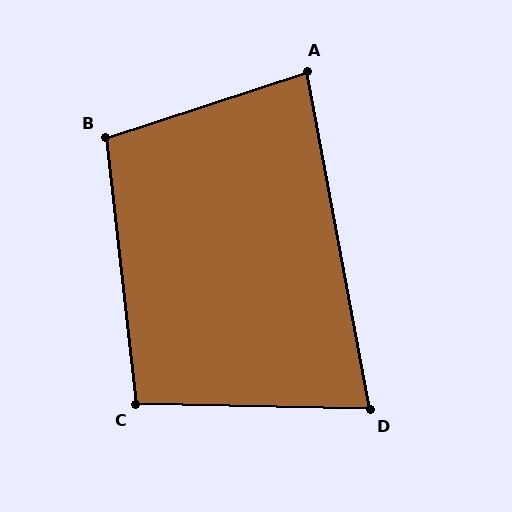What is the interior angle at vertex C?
Approximately 98 degrees (obtuse).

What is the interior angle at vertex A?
Approximately 82 degrees (acute).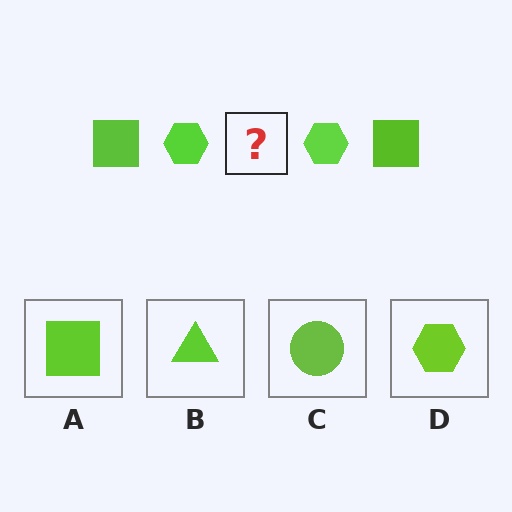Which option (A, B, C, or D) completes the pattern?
A.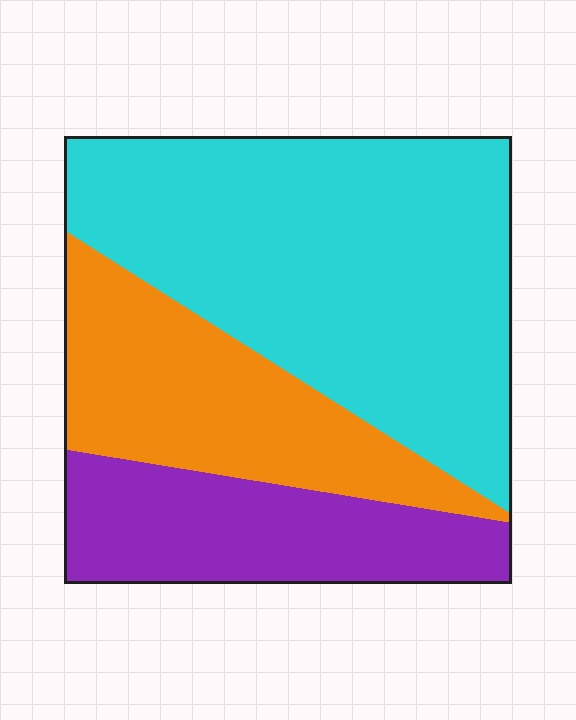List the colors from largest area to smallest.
From largest to smallest: cyan, orange, purple.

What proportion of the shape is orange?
Orange covers about 25% of the shape.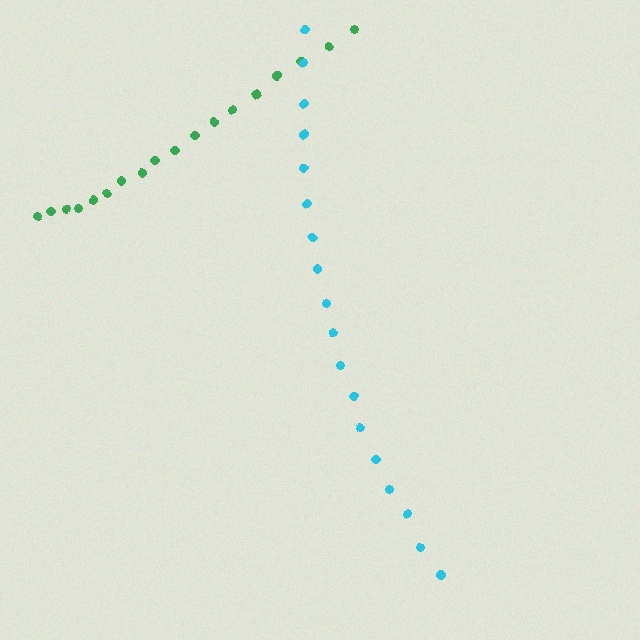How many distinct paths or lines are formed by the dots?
There are 2 distinct paths.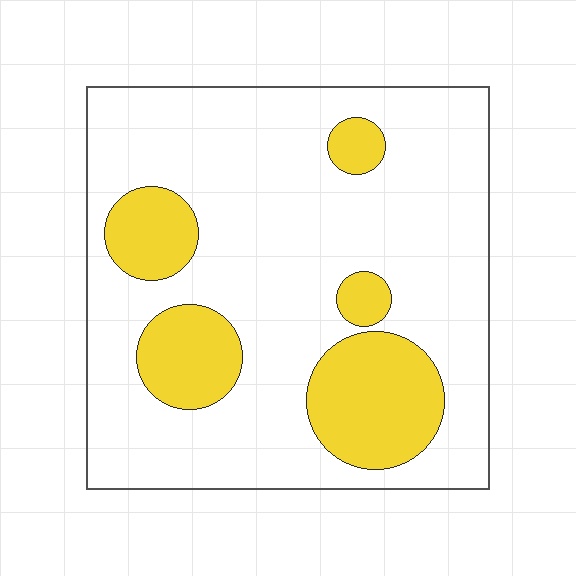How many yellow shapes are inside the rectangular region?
5.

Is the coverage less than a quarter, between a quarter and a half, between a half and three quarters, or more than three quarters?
Less than a quarter.